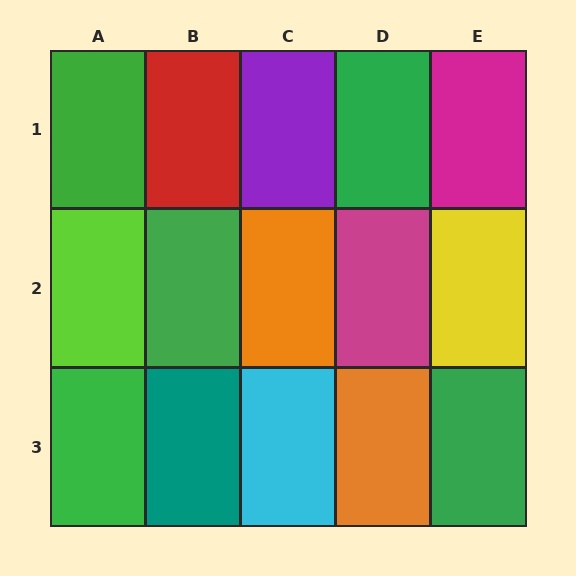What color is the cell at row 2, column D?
Magenta.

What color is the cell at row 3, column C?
Cyan.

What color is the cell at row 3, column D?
Orange.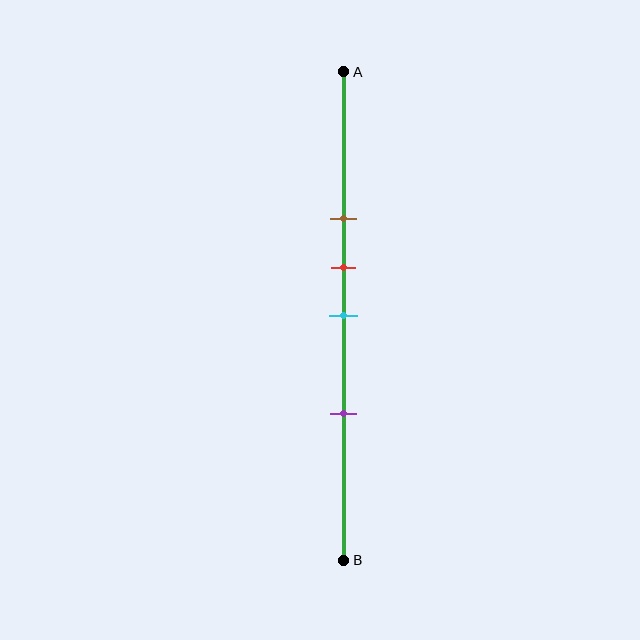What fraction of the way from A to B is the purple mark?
The purple mark is approximately 70% (0.7) of the way from A to B.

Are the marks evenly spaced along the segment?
No, the marks are not evenly spaced.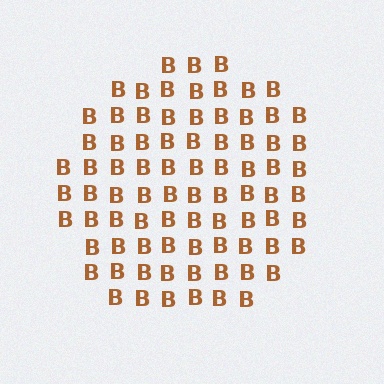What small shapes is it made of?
It is made of small letter B's.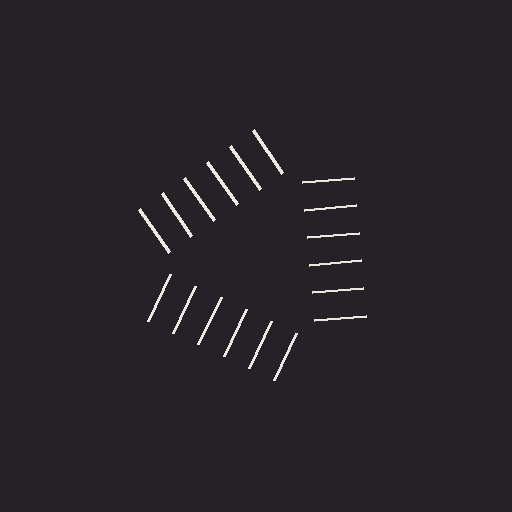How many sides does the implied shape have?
3 sides — the line-ends trace a triangle.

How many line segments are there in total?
18 — 6 along each of the 3 edges.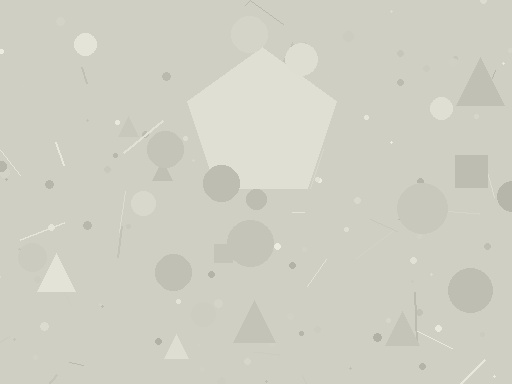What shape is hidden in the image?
A pentagon is hidden in the image.